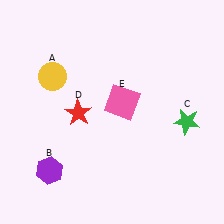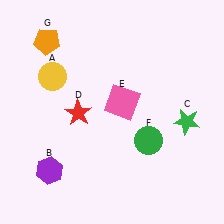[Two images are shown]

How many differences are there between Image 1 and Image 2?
There are 2 differences between the two images.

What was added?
A green circle (F), an orange pentagon (G) were added in Image 2.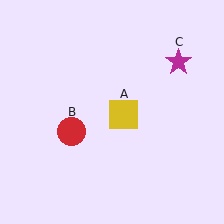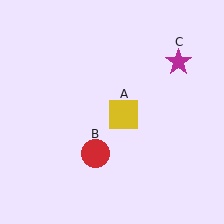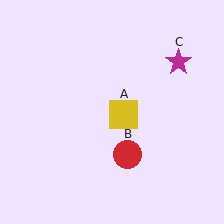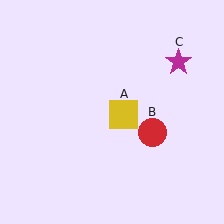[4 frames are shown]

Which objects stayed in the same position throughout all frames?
Yellow square (object A) and magenta star (object C) remained stationary.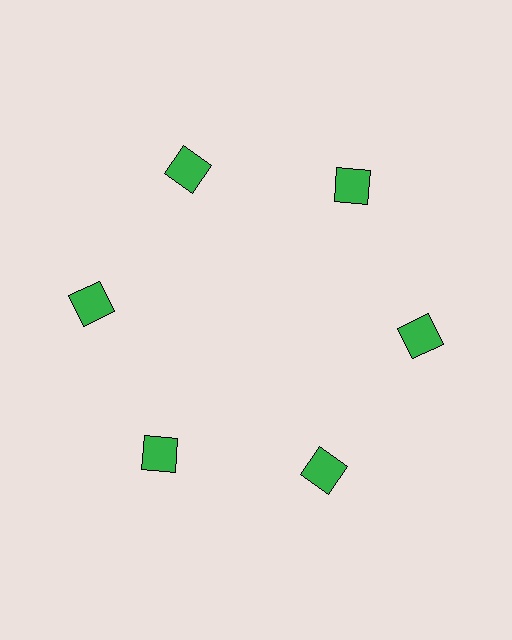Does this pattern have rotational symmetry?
Yes, this pattern has 6-fold rotational symmetry. It looks the same after rotating 60 degrees around the center.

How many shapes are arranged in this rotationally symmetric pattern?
There are 6 shapes, arranged in 6 groups of 1.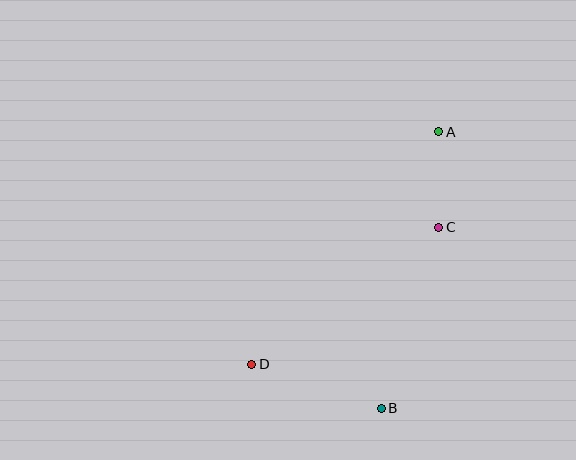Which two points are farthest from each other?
Points A and D are farthest from each other.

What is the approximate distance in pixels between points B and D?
The distance between B and D is approximately 137 pixels.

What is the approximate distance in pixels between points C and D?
The distance between C and D is approximately 232 pixels.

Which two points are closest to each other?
Points A and C are closest to each other.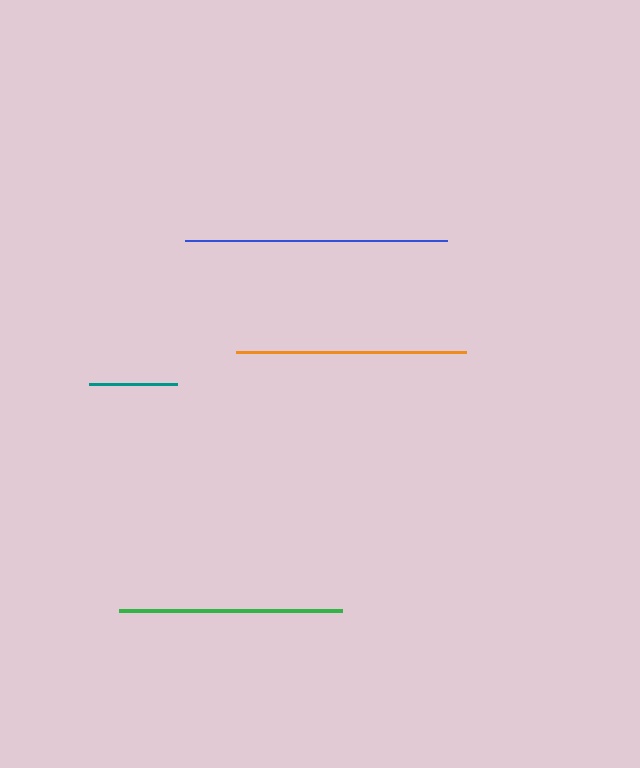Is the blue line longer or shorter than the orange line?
The blue line is longer than the orange line.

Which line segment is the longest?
The blue line is the longest at approximately 262 pixels.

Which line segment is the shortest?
The teal line is the shortest at approximately 88 pixels.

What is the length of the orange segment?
The orange segment is approximately 230 pixels long.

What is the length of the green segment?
The green segment is approximately 223 pixels long.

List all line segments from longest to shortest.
From longest to shortest: blue, orange, green, teal.